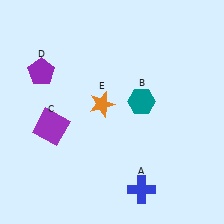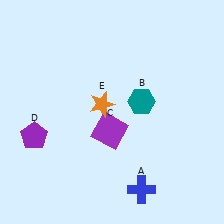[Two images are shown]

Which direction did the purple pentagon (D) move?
The purple pentagon (D) moved down.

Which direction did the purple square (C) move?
The purple square (C) moved right.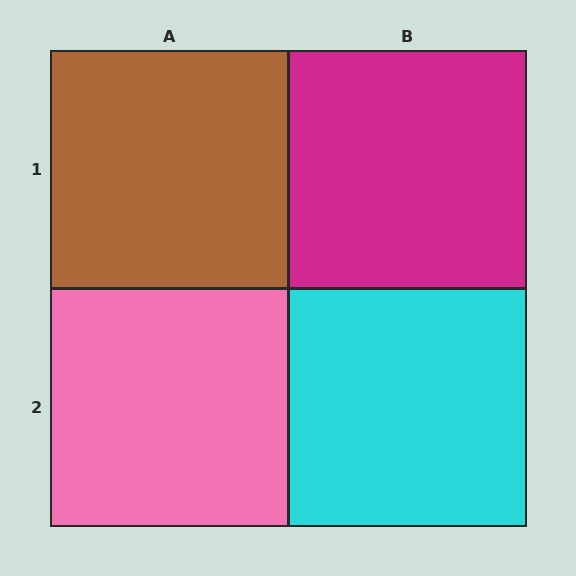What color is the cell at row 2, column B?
Cyan.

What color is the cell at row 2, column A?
Pink.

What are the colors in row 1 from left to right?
Brown, magenta.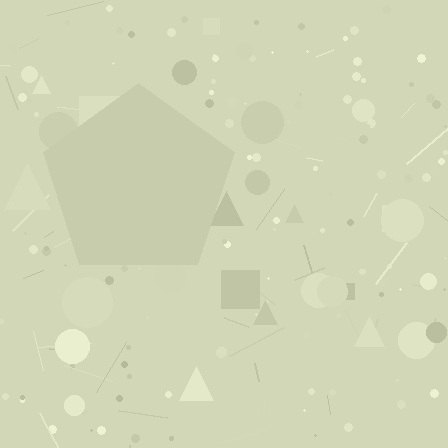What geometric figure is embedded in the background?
A pentagon is embedded in the background.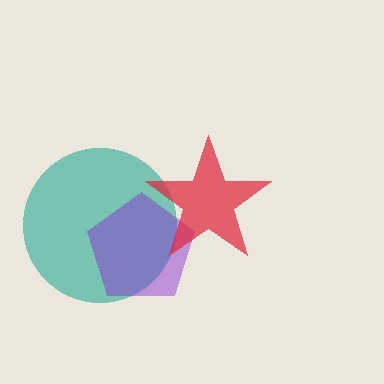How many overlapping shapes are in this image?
There are 3 overlapping shapes in the image.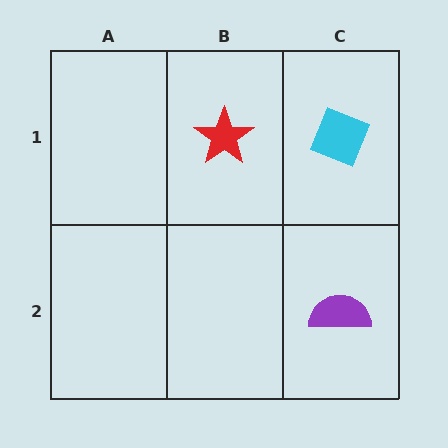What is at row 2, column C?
A purple semicircle.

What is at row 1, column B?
A red star.